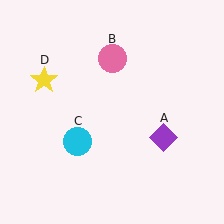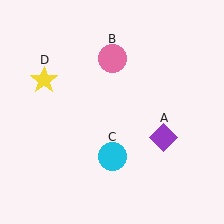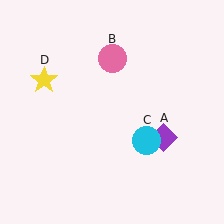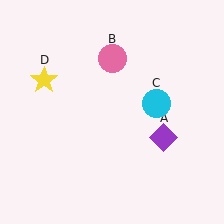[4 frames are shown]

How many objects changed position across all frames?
1 object changed position: cyan circle (object C).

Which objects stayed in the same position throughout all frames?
Purple diamond (object A) and pink circle (object B) and yellow star (object D) remained stationary.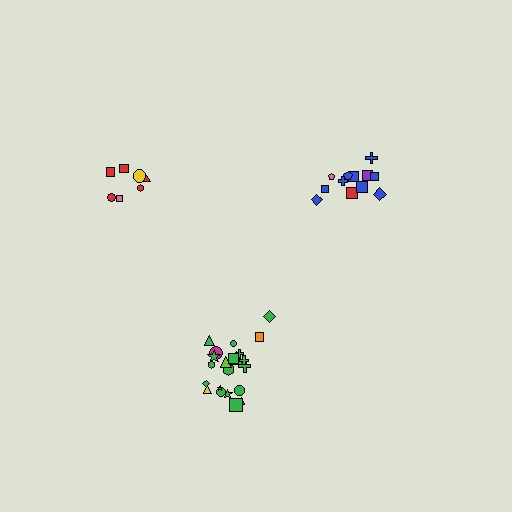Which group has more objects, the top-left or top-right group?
The top-right group.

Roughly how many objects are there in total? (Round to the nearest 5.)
Roughly 40 objects in total.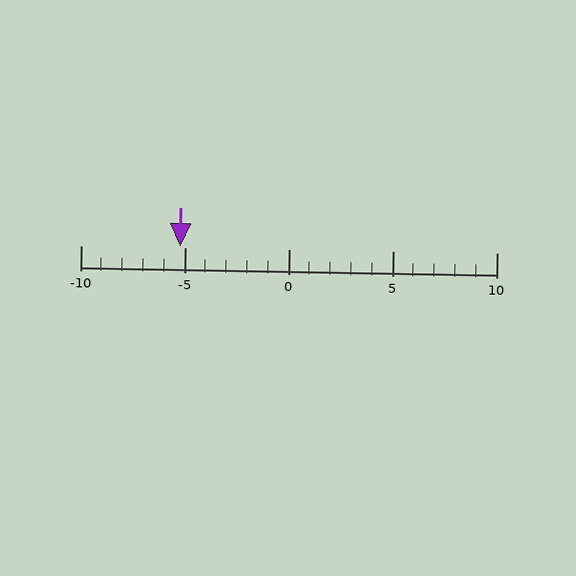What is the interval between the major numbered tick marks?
The major tick marks are spaced 5 units apart.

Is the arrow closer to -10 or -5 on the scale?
The arrow is closer to -5.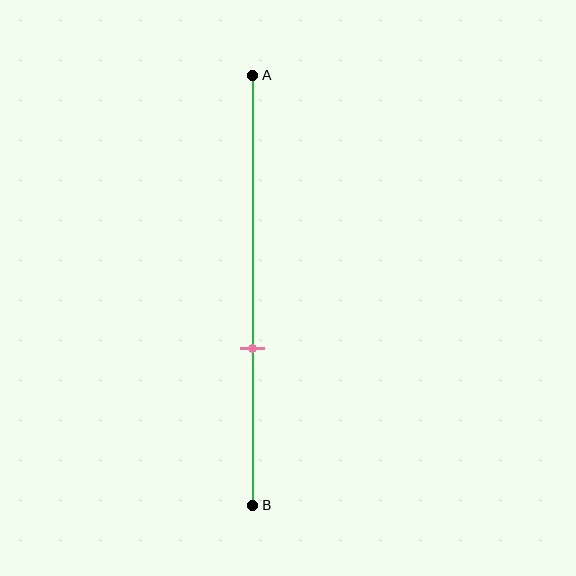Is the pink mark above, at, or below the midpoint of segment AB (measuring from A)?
The pink mark is below the midpoint of segment AB.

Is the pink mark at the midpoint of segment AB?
No, the mark is at about 65% from A, not at the 50% midpoint.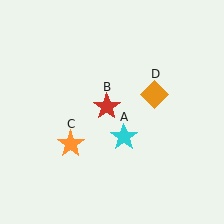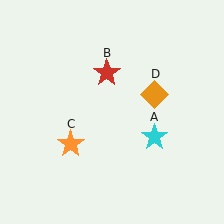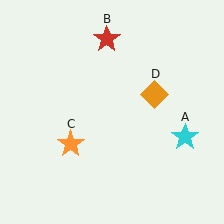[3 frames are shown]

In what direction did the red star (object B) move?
The red star (object B) moved up.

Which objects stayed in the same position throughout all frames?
Orange star (object C) and orange diamond (object D) remained stationary.